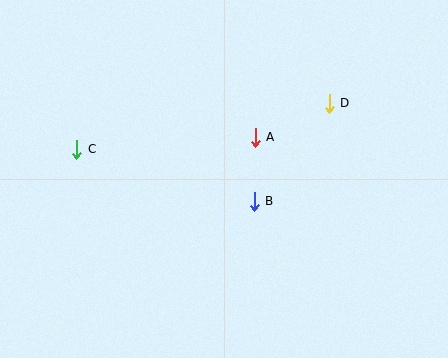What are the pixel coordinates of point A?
Point A is at (255, 137).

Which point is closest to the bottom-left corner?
Point C is closest to the bottom-left corner.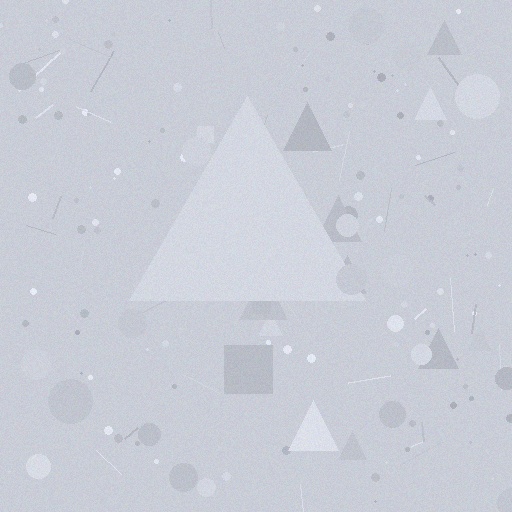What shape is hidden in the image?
A triangle is hidden in the image.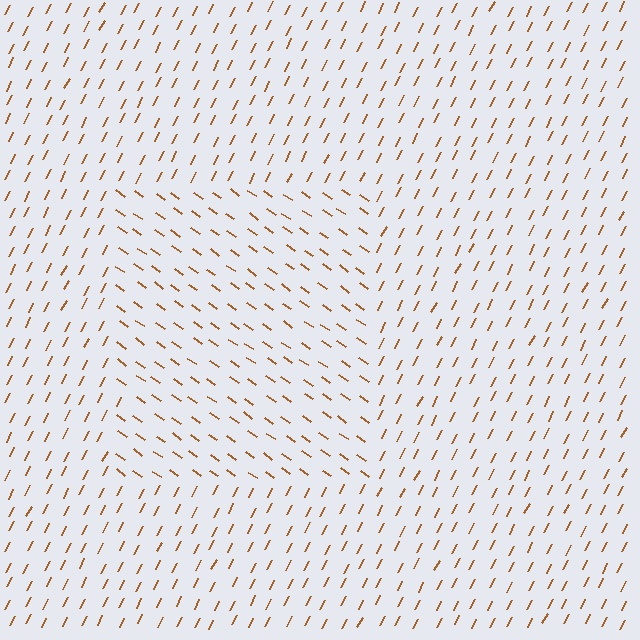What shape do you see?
I see a rectangle.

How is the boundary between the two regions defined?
The boundary is defined purely by a change in line orientation (approximately 83 degrees difference). All lines are the same color and thickness.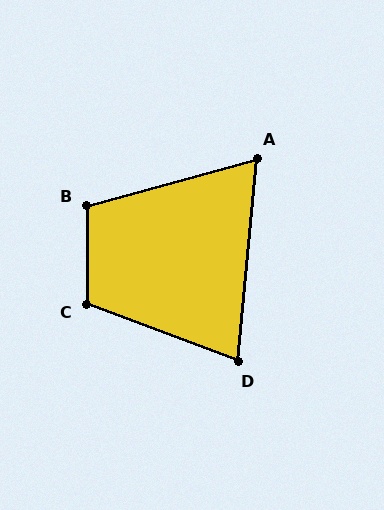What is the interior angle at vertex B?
Approximately 106 degrees (obtuse).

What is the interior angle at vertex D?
Approximately 74 degrees (acute).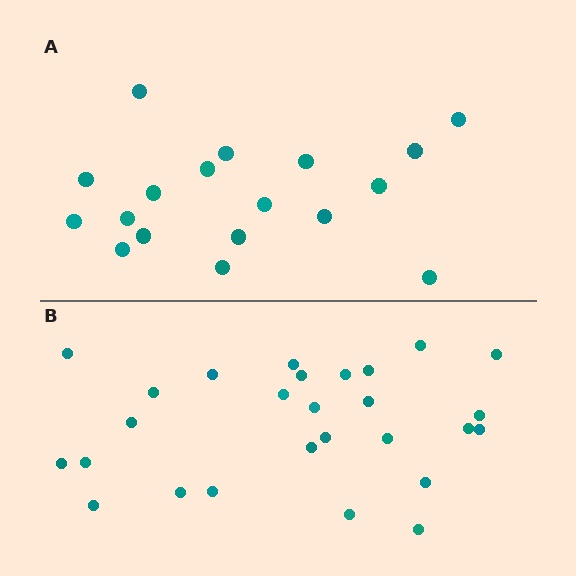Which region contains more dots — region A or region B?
Region B (the bottom region) has more dots.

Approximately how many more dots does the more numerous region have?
Region B has roughly 8 or so more dots than region A.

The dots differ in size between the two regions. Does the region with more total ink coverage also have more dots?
No. Region A has more total ink coverage because its dots are larger, but region B actually contains more individual dots. Total area can be misleading — the number of items is what matters here.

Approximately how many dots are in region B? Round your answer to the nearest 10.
About 30 dots. (The exact count is 27, which rounds to 30.)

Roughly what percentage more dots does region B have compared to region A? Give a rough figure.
About 50% more.